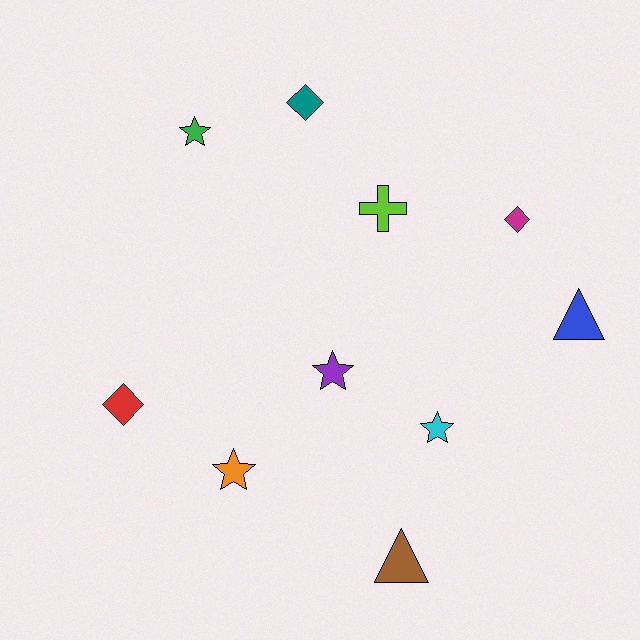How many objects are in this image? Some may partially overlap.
There are 10 objects.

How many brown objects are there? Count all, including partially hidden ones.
There is 1 brown object.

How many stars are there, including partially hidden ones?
There are 4 stars.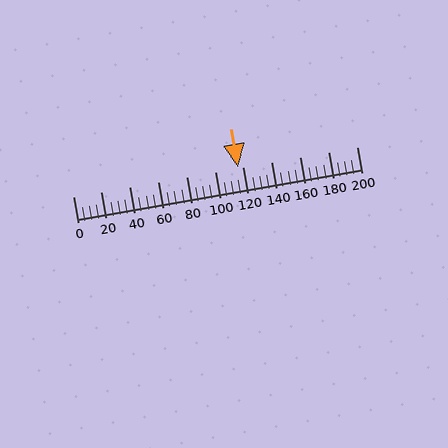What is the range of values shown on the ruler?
The ruler shows values from 0 to 200.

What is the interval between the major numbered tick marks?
The major tick marks are spaced 20 units apart.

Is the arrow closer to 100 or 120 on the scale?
The arrow is closer to 120.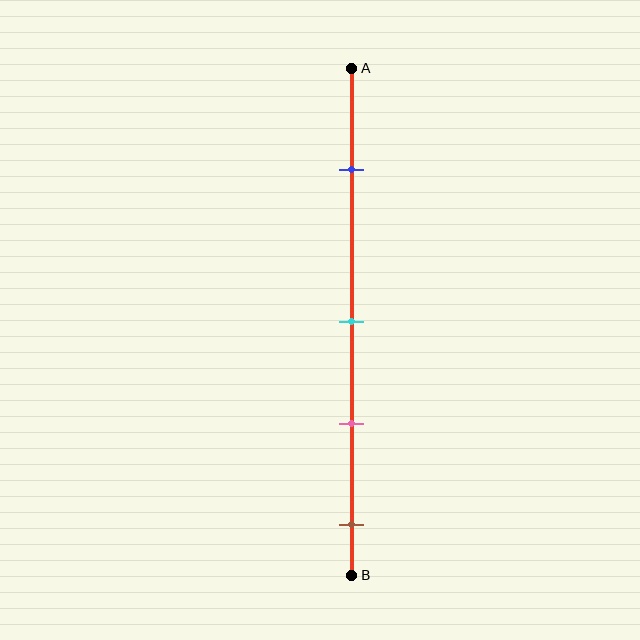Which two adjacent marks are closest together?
The cyan and pink marks are the closest adjacent pair.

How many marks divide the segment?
There are 4 marks dividing the segment.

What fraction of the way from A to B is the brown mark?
The brown mark is approximately 90% (0.9) of the way from A to B.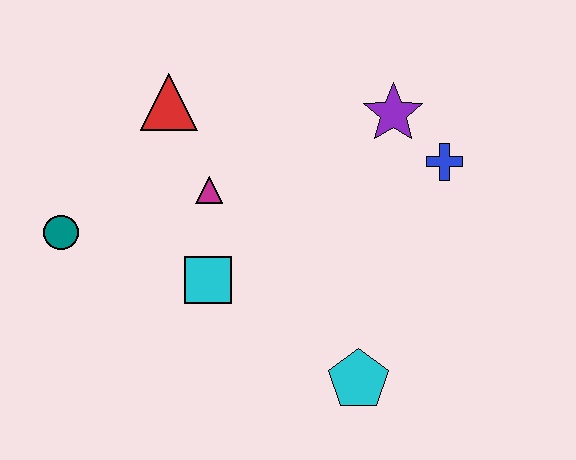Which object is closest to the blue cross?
The purple star is closest to the blue cross.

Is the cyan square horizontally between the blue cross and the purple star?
No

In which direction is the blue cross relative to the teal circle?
The blue cross is to the right of the teal circle.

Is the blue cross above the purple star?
No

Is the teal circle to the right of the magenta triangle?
No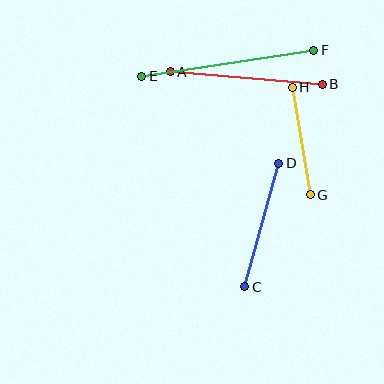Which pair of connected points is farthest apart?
Points E and F are farthest apart.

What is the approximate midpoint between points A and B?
The midpoint is at approximately (246, 78) pixels.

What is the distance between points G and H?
The distance is approximately 109 pixels.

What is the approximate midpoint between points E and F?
The midpoint is at approximately (228, 63) pixels.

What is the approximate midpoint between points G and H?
The midpoint is at approximately (301, 141) pixels.